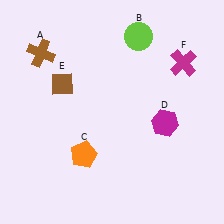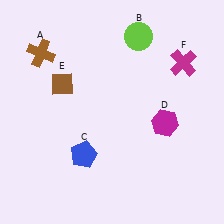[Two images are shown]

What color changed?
The pentagon (C) changed from orange in Image 1 to blue in Image 2.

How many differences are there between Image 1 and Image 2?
There is 1 difference between the two images.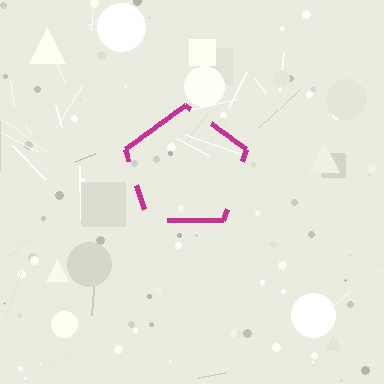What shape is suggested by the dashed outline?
The dashed outline suggests a pentagon.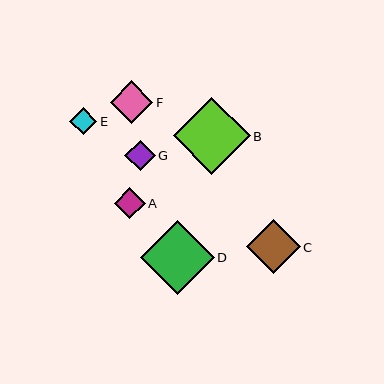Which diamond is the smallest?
Diamond E is the smallest with a size of approximately 27 pixels.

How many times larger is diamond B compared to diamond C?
Diamond B is approximately 1.4 times the size of diamond C.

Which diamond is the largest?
Diamond B is the largest with a size of approximately 77 pixels.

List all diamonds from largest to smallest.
From largest to smallest: B, D, C, F, A, G, E.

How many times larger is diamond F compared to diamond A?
Diamond F is approximately 1.4 times the size of diamond A.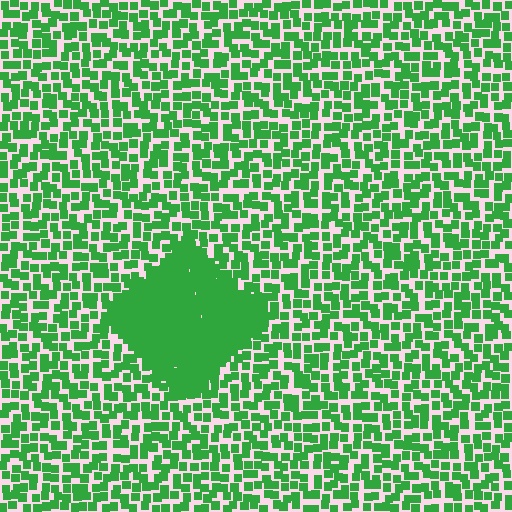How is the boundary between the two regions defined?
The boundary is defined by a change in element density (approximately 2.9x ratio). All elements are the same color, size, and shape.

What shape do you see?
I see a diamond.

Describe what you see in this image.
The image contains small green elements arranged at two different densities. A diamond-shaped region is visible where the elements are more densely packed than the surrounding area.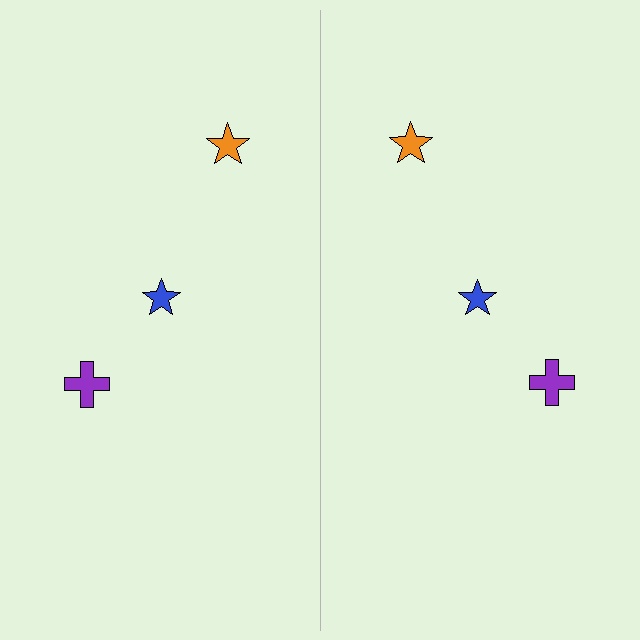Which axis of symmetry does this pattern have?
The pattern has a vertical axis of symmetry running through the center of the image.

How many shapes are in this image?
There are 6 shapes in this image.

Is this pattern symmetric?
Yes, this pattern has bilateral (reflection) symmetry.